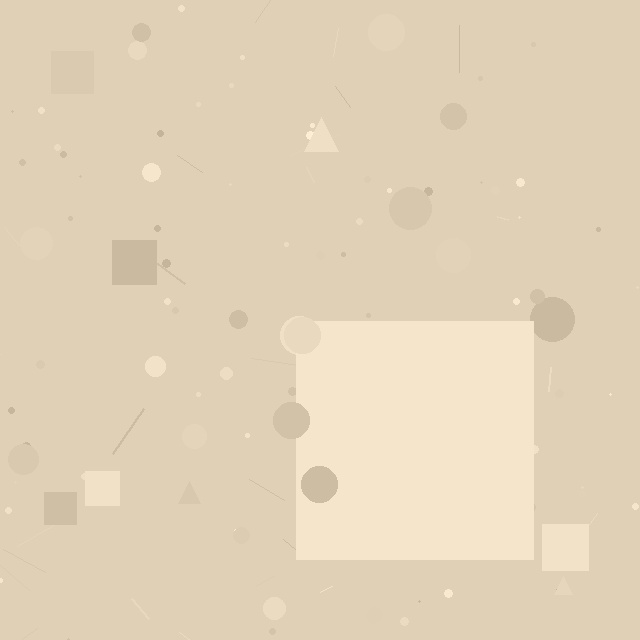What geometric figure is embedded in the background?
A square is embedded in the background.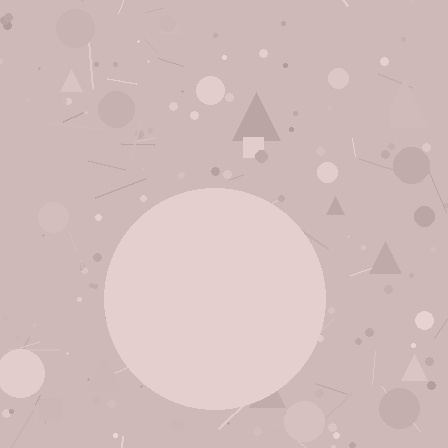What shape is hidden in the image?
A circle is hidden in the image.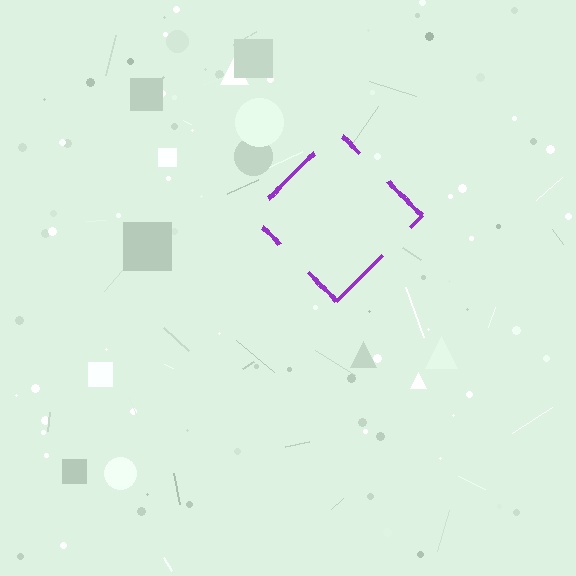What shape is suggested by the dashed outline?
The dashed outline suggests a diamond.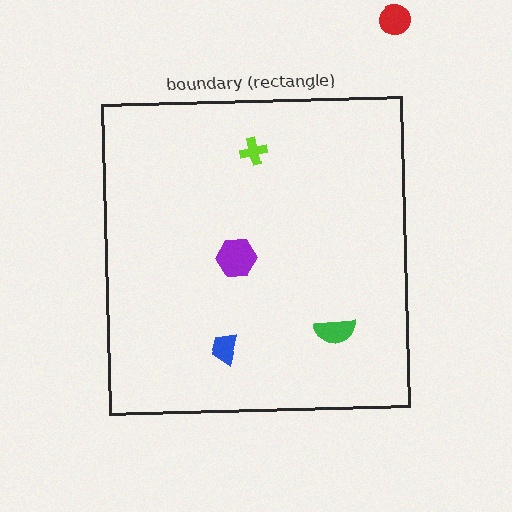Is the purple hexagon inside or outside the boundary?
Inside.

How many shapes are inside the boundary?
4 inside, 1 outside.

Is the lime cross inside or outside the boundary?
Inside.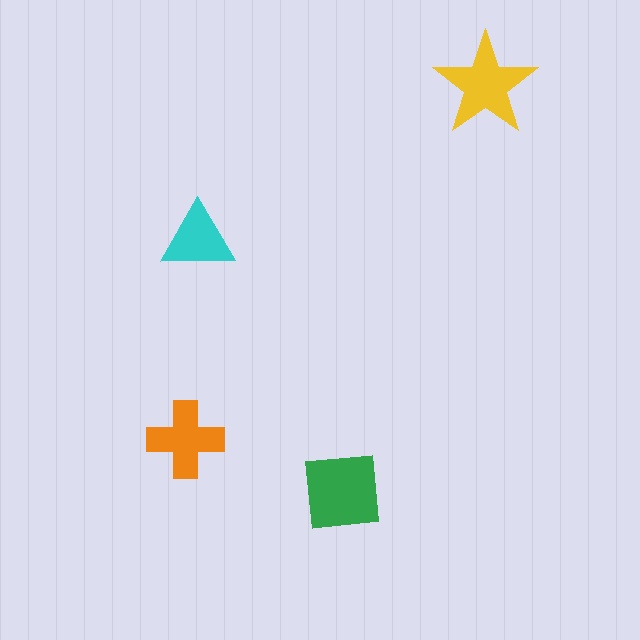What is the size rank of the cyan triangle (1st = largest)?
4th.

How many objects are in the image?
There are 4 objects in the image.